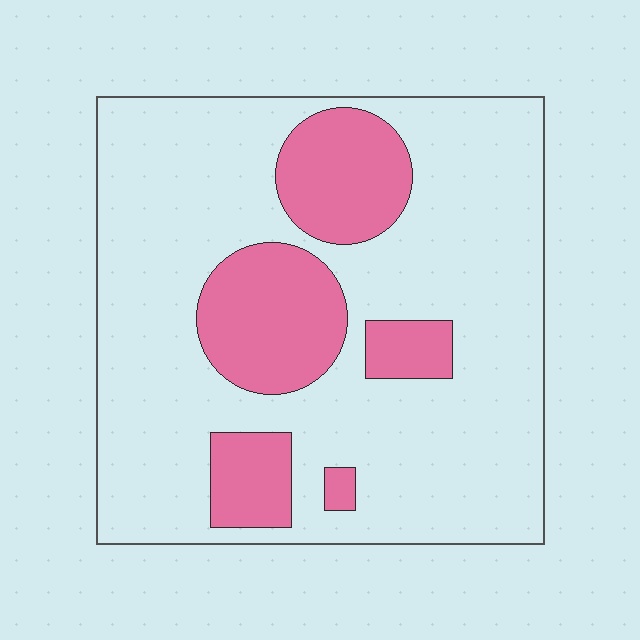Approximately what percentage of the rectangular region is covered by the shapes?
Approximately 25%.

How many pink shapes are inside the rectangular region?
5.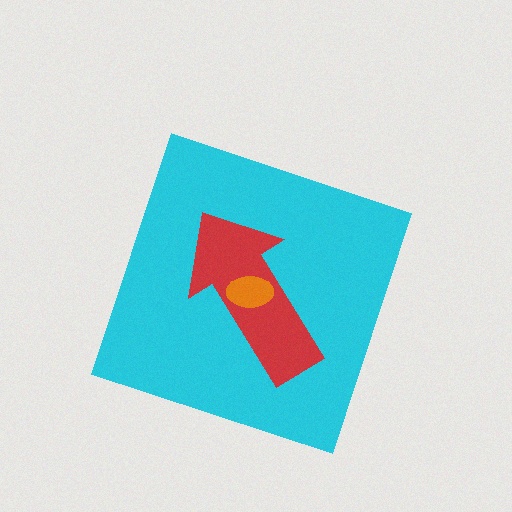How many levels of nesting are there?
3.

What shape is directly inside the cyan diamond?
The red arrow.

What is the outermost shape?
The cyan diamond.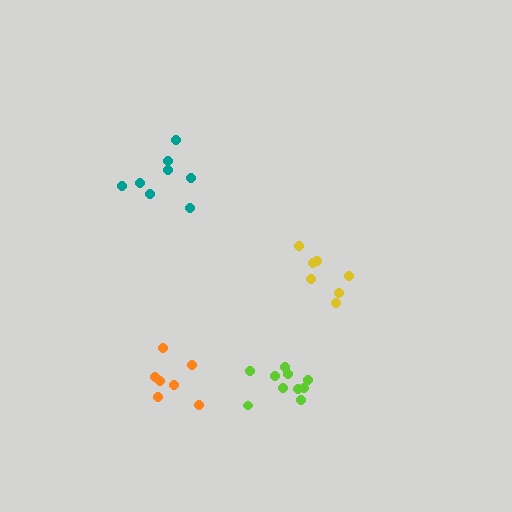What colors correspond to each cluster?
The clusters are colored: lime, yellow, teal, orange.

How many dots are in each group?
Group 1: 10 dots, Group 2: 7 dots, Group 3: 8 dots, Group 4: 7 dots (32 total).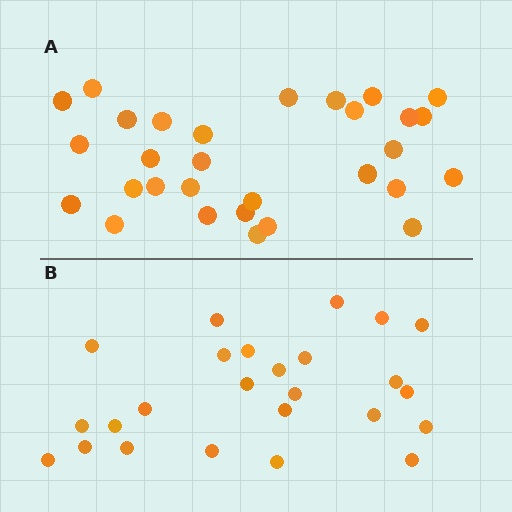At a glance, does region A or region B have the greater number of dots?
Region A (the top region) has more dots.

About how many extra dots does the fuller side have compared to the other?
Region A has about 5 more dots than region B.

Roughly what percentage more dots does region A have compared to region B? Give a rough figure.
About 20% more.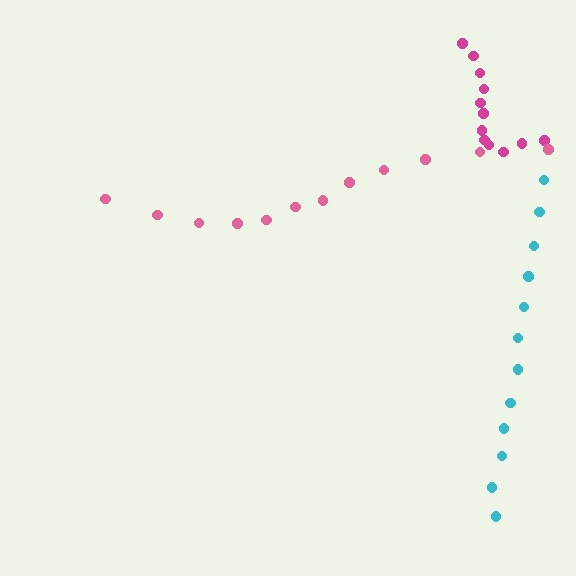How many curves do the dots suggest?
There are 3 distinct paths.